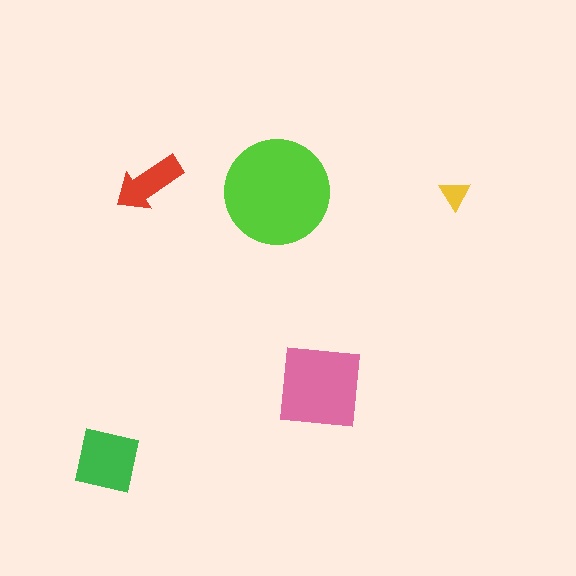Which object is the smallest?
The yellow triangle.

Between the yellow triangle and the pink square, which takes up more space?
The pink square.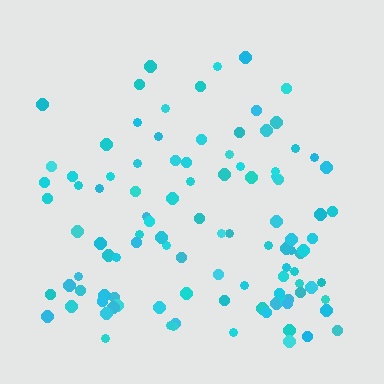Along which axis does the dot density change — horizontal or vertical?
Vertical.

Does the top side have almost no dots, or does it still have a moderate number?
Still a moderate number, just noticeably fewer than the bottom.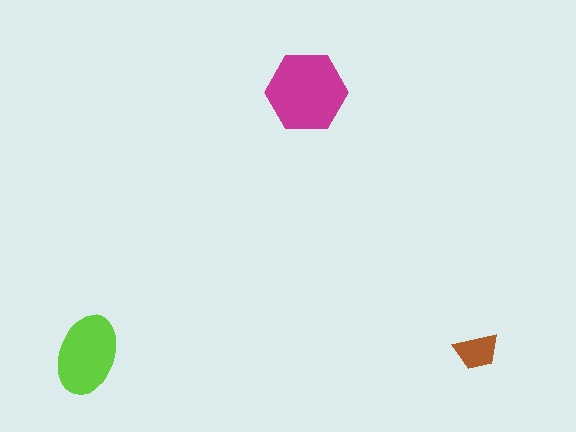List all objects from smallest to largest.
The brown trapezoid, the lime ellipse, the magenta hexagon.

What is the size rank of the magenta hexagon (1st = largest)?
1st.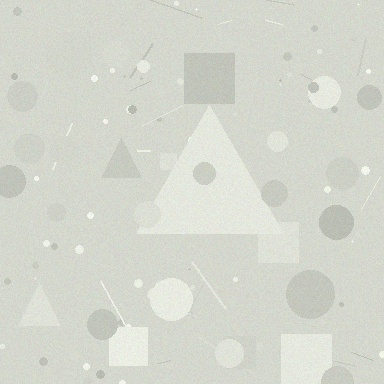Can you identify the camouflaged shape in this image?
The camouflaged shape is a triangle.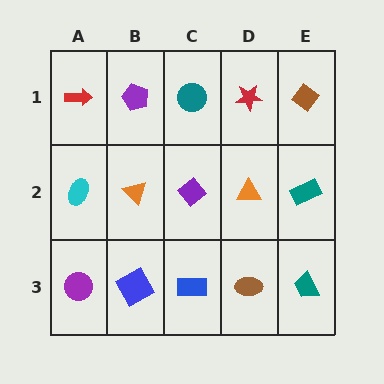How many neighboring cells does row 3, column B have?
3.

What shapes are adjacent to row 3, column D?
An orange triangle (row 2, column D), a blue rectangle (row 3, column C), a teal trapezoid (row 3, column E).